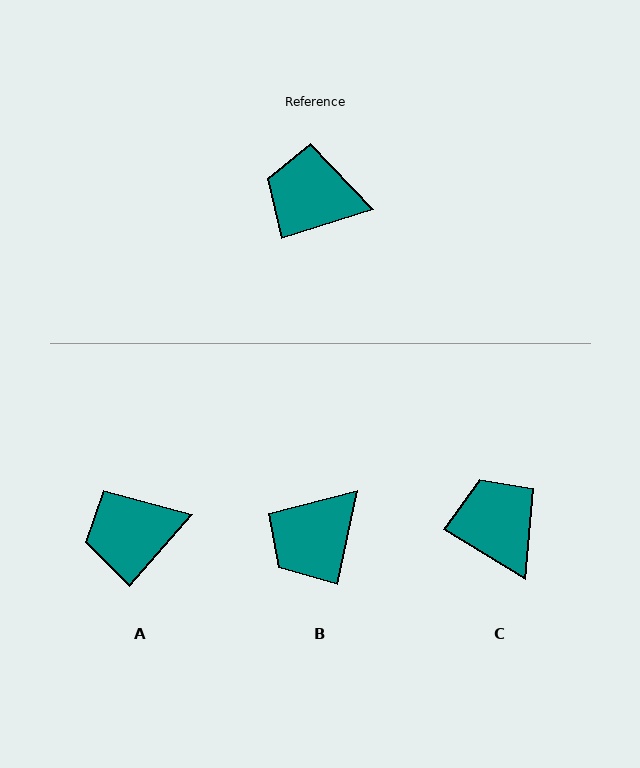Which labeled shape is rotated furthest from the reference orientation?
B, about 60 degrees away.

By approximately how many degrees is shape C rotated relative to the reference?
Approximately 49 degrees clockwise.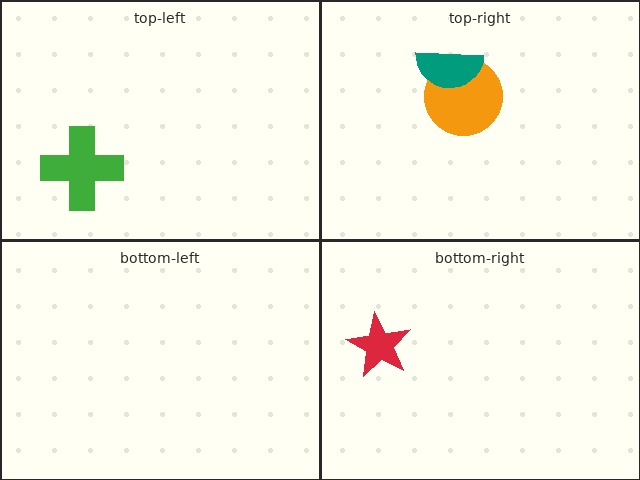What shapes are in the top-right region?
The orange circle, the teal semicircle.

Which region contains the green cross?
The top-left region.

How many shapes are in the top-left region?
1.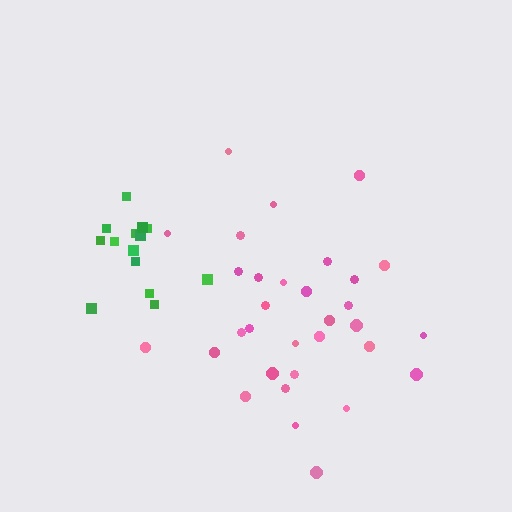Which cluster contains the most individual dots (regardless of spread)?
Pink (33).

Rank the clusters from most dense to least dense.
green, pink.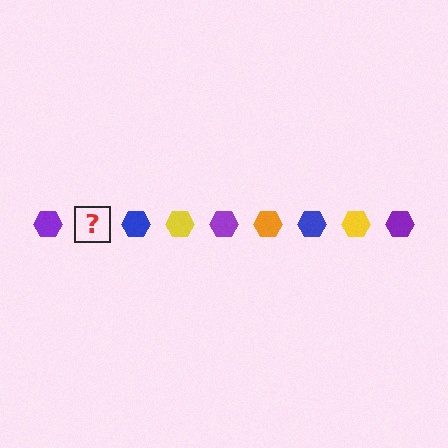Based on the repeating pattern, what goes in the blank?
The blank should be an orange hexagon.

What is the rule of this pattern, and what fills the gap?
The rule is that the pattern cycles through purple, orange, blue, yellow hexagons. The gap should be filled with an orange hexagon.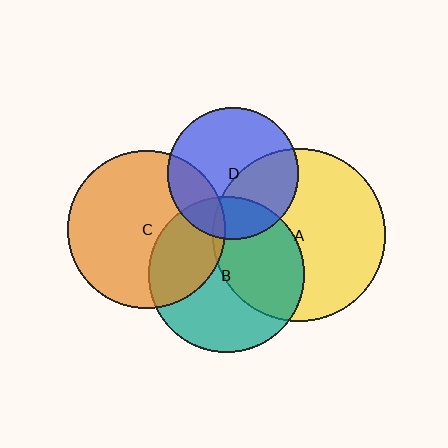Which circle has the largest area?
Circle A (yellow).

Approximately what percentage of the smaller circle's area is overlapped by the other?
Approximately 40%.